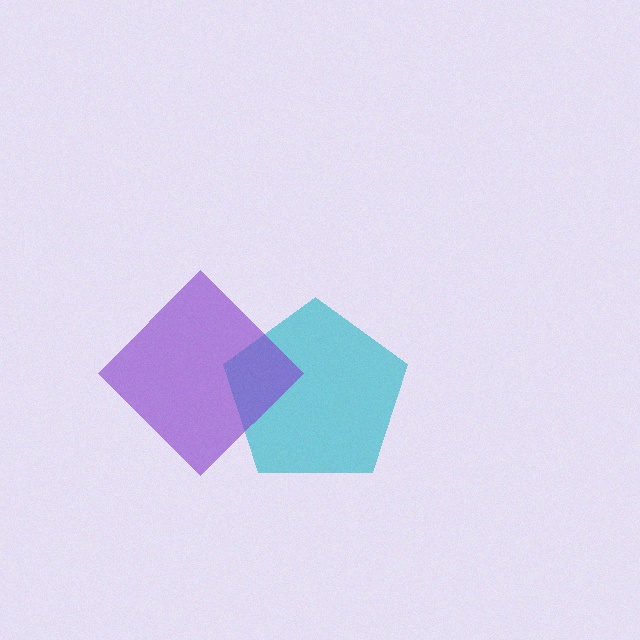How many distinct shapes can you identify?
There are 2 distinct shapes: a cyan pentagon, a purple diamond.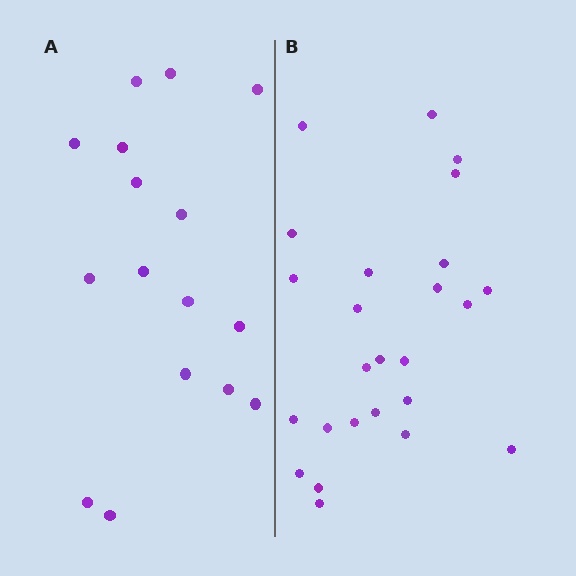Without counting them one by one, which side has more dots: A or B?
Region B (the right region) has more dots.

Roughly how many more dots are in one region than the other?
Region B has roughly 8 or so more dots than region A.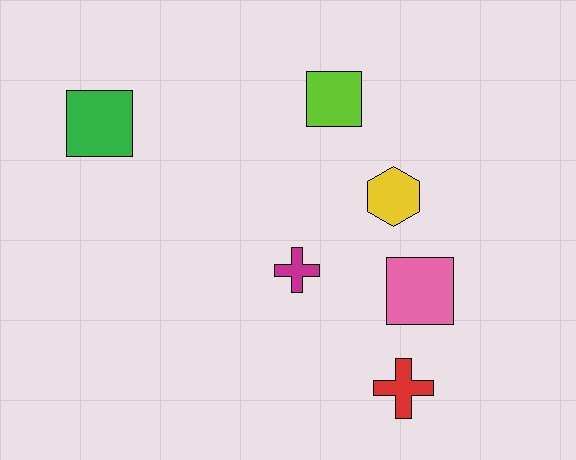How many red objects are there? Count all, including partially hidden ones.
There is 1 red object.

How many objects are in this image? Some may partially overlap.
There are 6 objects.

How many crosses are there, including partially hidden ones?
There are 2 crosses.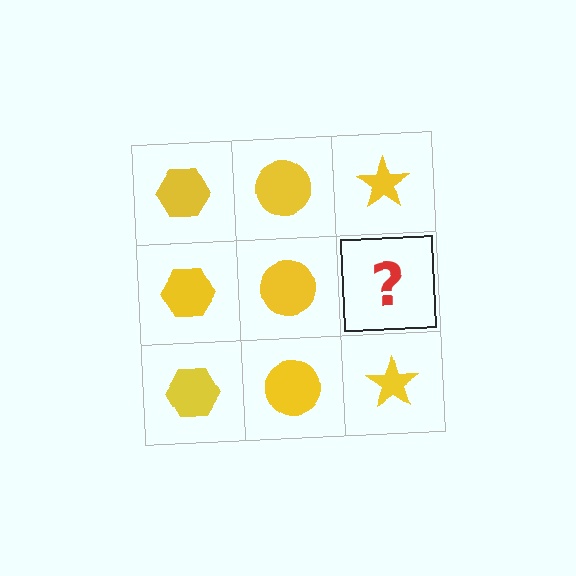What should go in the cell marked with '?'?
The missing cell should contain a yellow star.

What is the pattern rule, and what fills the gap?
The rule is that each column has a consistent shape. The gap should be filled with a yellow star.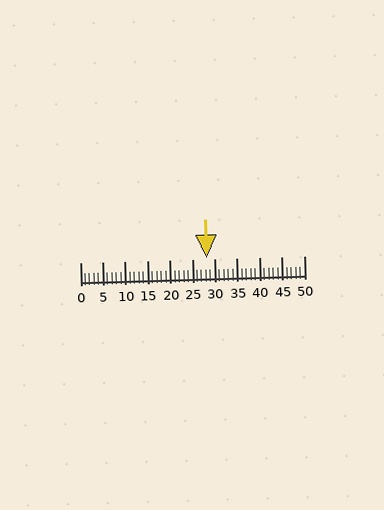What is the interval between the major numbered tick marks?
The major tick marks are spaced 5 units apart.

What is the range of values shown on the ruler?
The ruler shows values from 0 to 50.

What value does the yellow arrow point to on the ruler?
The yellow arrow points to approximately 28.